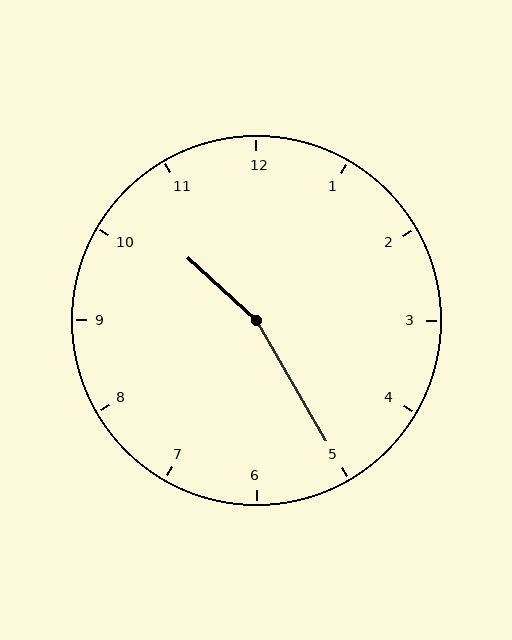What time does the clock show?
10:25.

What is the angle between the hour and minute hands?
Approximately 162 degrees.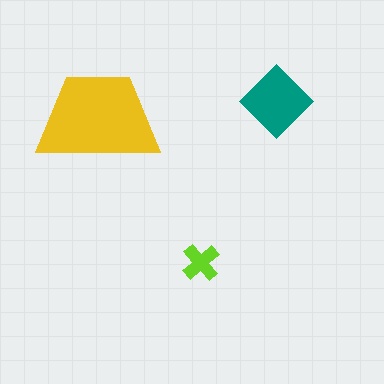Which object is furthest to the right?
The teal diamond is rightmost.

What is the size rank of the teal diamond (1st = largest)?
2nd.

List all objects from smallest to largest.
The lime cross, the teal diamond, the yellow trapezoid.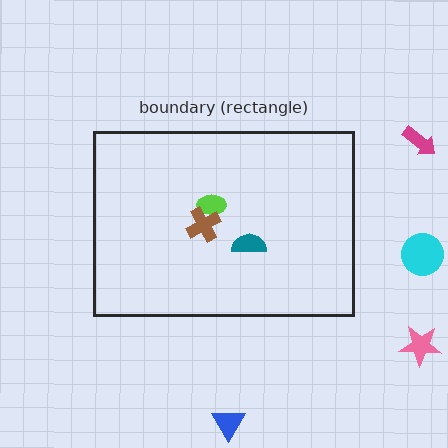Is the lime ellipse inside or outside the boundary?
Inside.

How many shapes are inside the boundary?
3 inside, 4 outside.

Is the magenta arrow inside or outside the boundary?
Outside.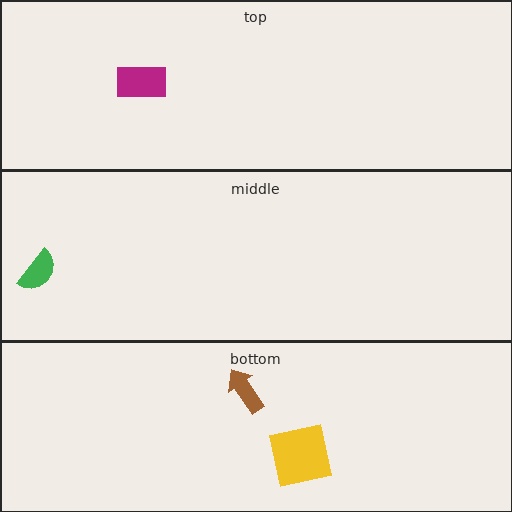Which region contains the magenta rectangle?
The top region.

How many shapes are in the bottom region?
2.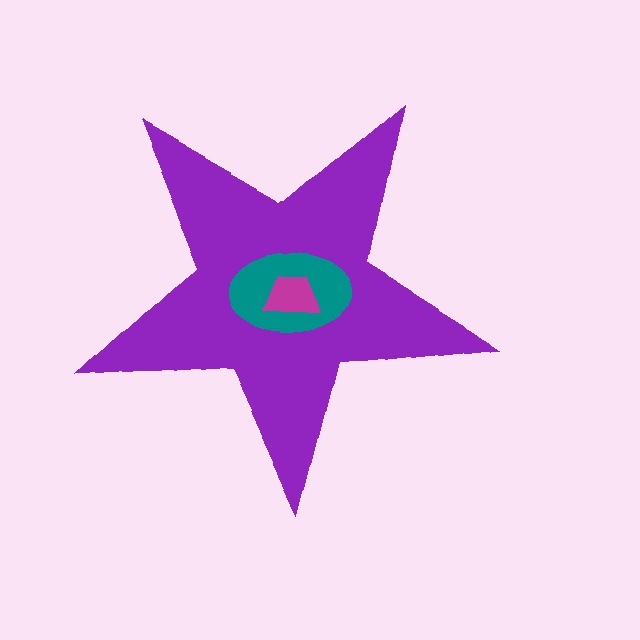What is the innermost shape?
The magenta trapezoid.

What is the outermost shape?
The purple star.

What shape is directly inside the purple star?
The teal ellipse.